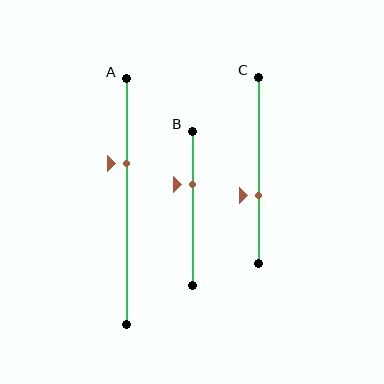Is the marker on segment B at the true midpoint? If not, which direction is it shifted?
No, the marker on segment B is shifted upward by about 16% of the segment length.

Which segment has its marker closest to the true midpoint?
Segment C has its marker closest to the true midpoint.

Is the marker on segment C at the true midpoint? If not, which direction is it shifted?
No, the marker on segment C is shifted downward by about 13% of the segment length.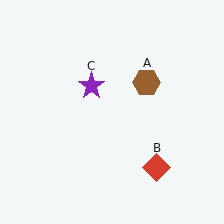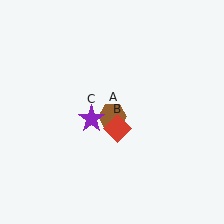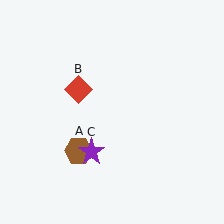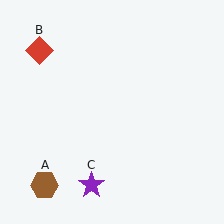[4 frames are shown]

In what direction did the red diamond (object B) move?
The red diamond (object B) moved up and to the left.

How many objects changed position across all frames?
3 objects changed position: brown hexagon (object A), red diamond (object B), purple star (object C).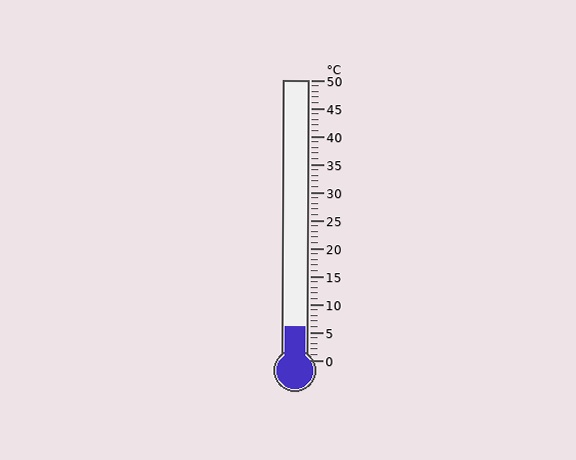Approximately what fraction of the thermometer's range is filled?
The thermometer is filled to approximately 10% of its range.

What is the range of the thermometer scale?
The thermometer scale ranges from 0°C to 50°C.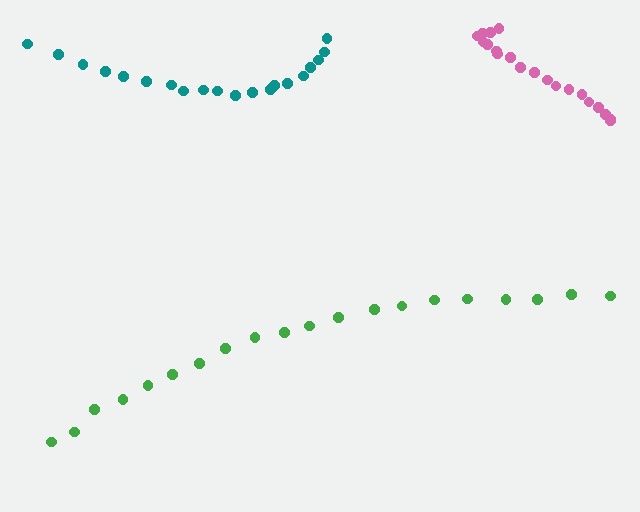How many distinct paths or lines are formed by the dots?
There are 3 distinct paths.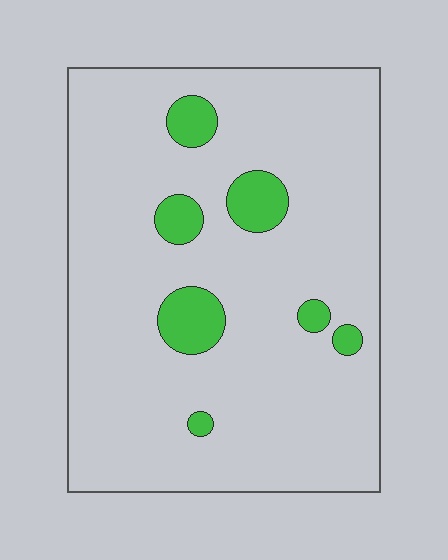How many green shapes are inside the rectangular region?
7.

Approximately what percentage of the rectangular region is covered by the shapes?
Approximately 10%.